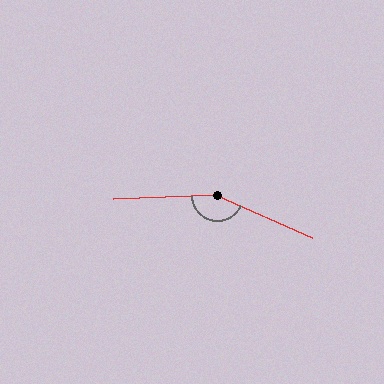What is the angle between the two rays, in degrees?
Approximately 154 degrees.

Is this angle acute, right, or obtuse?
It is obtuse.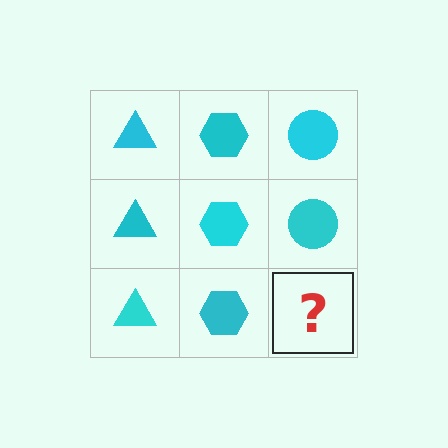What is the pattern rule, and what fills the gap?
The rule is that each column has a consistent shape. The gap should be filled with a cyan circle.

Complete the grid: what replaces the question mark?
The question mark should be replaced with a cyan circle.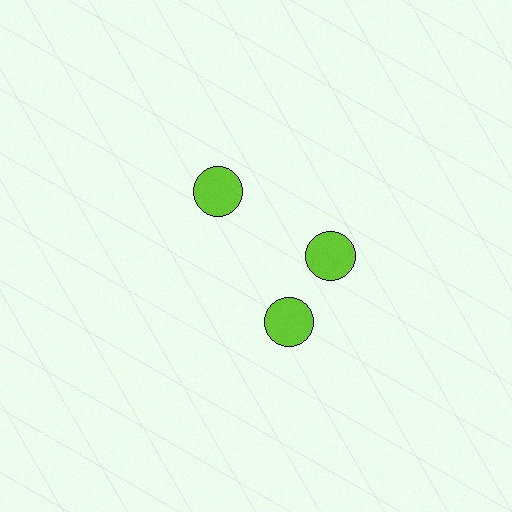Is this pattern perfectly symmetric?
No. The 3 lime circles are arranged in a ring, but one element near the 7 o'clock position is rotated out of alignment along the ring, breaking the 3-fold rotational symmetry.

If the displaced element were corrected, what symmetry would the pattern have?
It would have 3-fold rotational symmetry — the pattern would map onto itself every 120 degrees.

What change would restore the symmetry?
The symmetry would be restored by rotating it back into even spacing with its neighbors so that all 3 circles sit at equal angles and equal distance from the center.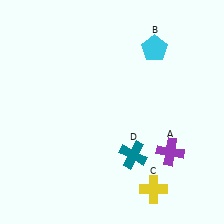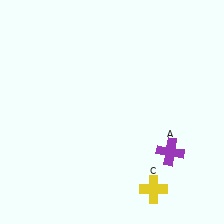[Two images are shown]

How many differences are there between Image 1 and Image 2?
There are 2 differences between the two images.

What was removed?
The cyan pentagon (B), the teal cross (D) were removed in Image 2.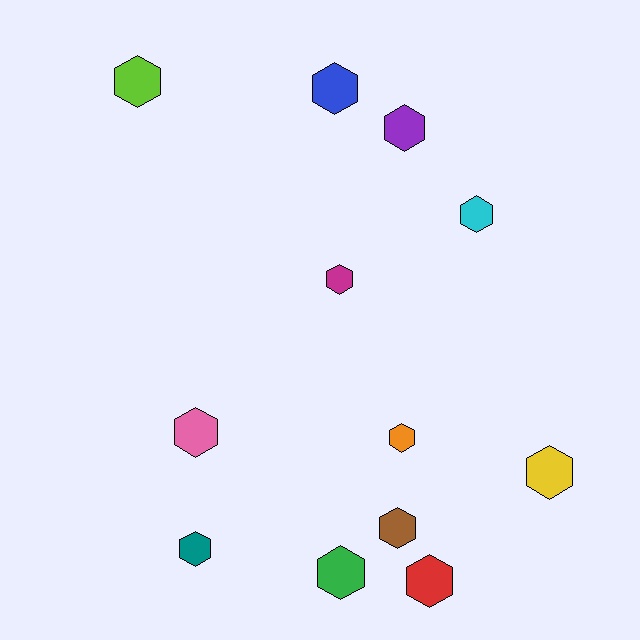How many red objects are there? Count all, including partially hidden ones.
There is 1 red object.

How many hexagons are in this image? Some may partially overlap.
There are 12 hexagons.